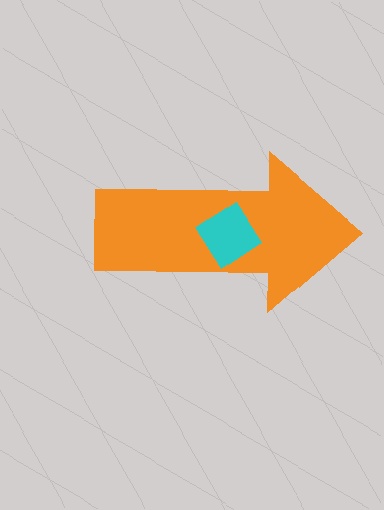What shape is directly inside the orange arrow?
The cyan diamond.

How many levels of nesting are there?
2.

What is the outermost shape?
The orange arrow.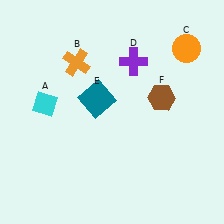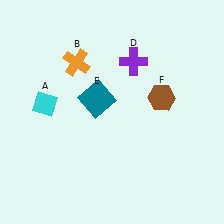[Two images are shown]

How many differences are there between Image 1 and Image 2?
There is 1 difference between the two images.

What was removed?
The orange circle (C) was removed in Image 2.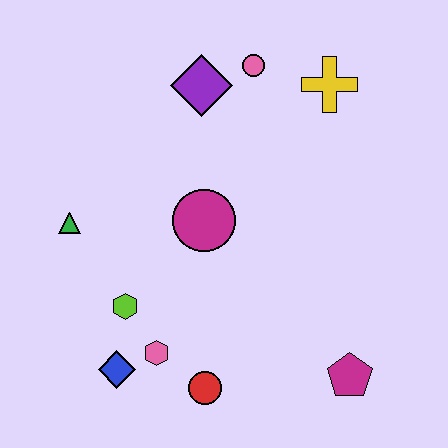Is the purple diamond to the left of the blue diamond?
No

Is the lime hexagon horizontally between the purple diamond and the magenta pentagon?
No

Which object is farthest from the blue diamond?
The yellow cross is farthest from the blue diamond.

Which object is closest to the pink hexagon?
The blue diamond is closest to the pink hexagon.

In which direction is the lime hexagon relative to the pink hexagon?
The lime hexagon is above the pink hexagon.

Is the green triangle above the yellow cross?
No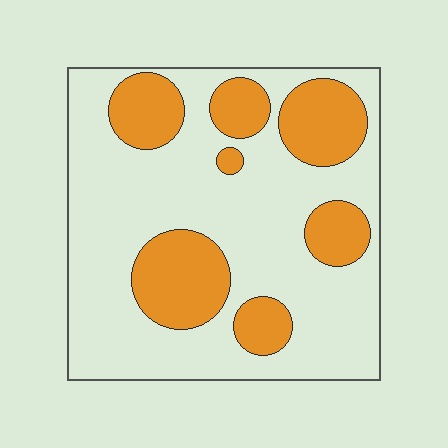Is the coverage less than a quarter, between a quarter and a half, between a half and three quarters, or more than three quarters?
Between a quarter and a half.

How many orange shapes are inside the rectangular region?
7.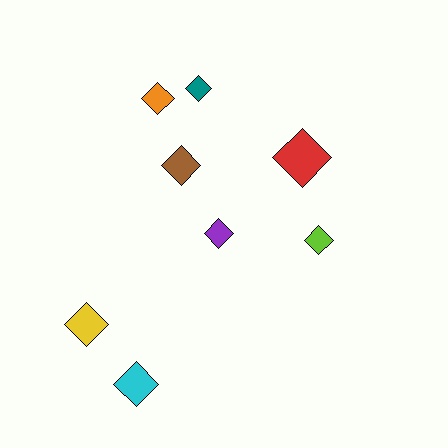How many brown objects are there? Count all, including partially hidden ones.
There is 1 brown object.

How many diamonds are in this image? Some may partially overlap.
There are 8 diamonds.